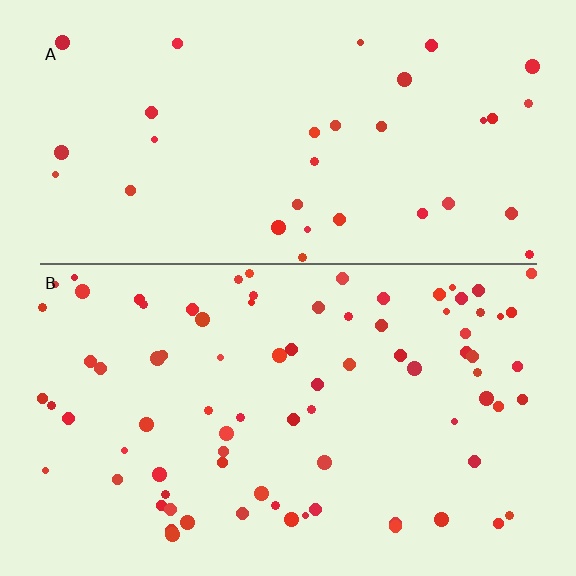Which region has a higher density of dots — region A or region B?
B (the bottom).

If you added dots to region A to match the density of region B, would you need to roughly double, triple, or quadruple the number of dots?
Approximately double.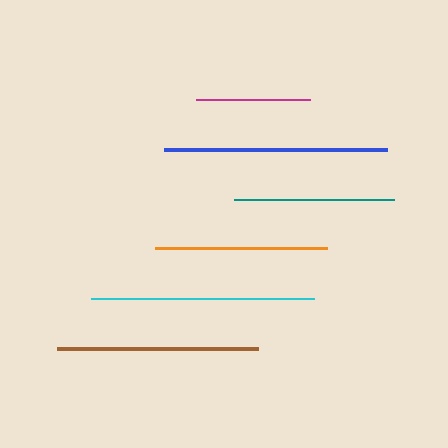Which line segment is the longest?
The blue line is the longest at approximately 224 pixels.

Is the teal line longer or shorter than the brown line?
The brown line is longer than the teal line.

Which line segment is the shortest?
The magenta line is the shortest at approximately 115 pixels.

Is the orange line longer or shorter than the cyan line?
The cyan line is longer than the orange line.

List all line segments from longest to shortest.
From longest to shortest: blue, cyan, brown, orange, teal, magenta.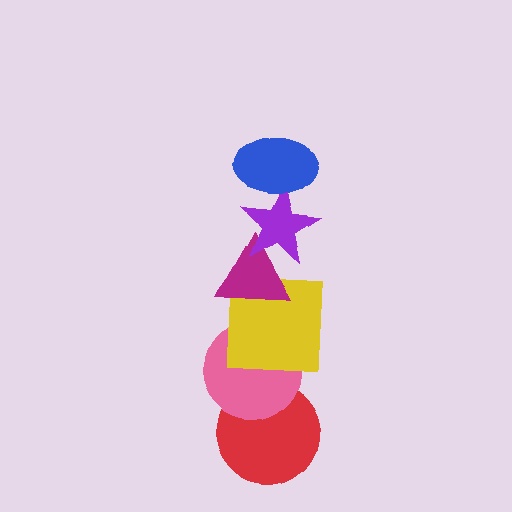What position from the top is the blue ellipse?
The blue ellipse is 1st from the top.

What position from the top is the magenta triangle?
The magenta triangle is 3rd from the top.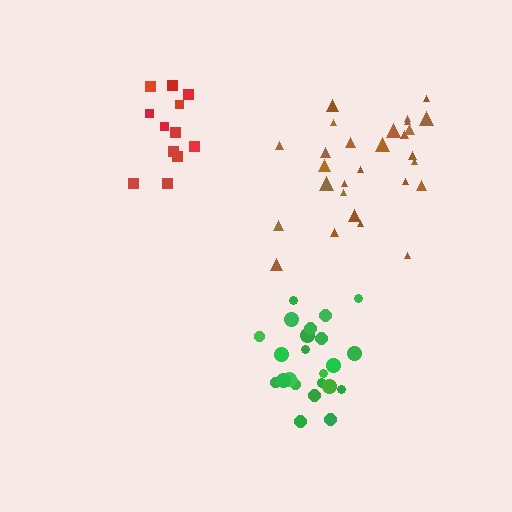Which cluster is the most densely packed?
Green.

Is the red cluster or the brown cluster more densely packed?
Red.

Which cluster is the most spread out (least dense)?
Brown.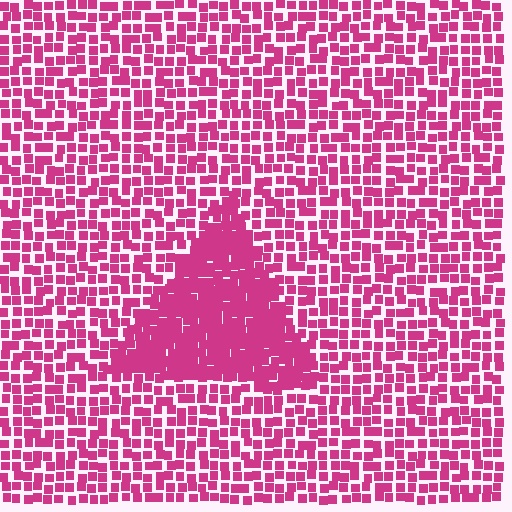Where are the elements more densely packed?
The elements are more densely packed inside the triangle boundary.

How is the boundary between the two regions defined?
The boundary is defined by a change in element density (approximately 1.9x ratio). All elements are the same color, size, and shape.